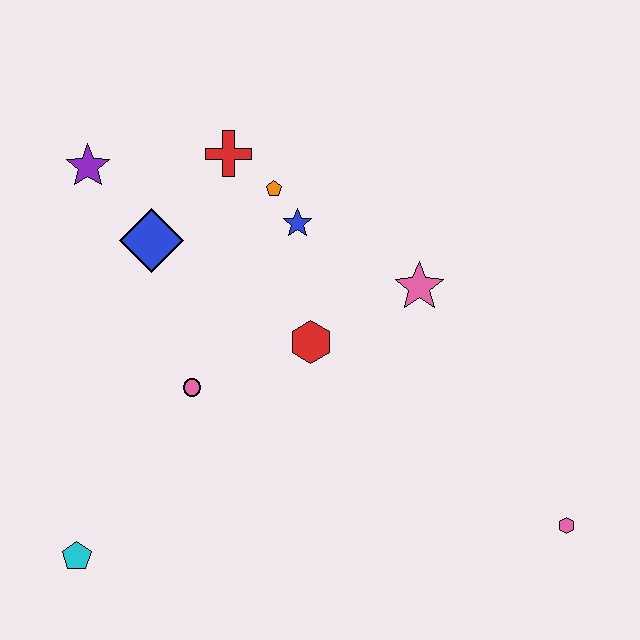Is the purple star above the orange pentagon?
Yes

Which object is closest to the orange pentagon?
The blue star is closest to the orange pentagon.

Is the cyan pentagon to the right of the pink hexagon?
No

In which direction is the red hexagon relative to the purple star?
The red hexagon is to the right of the purple star.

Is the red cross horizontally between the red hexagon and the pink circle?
Yes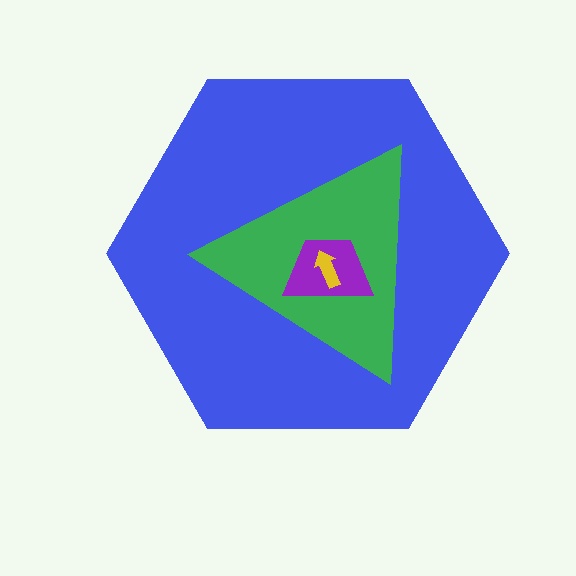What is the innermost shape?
The yellow arrow.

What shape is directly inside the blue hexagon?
The green triangle.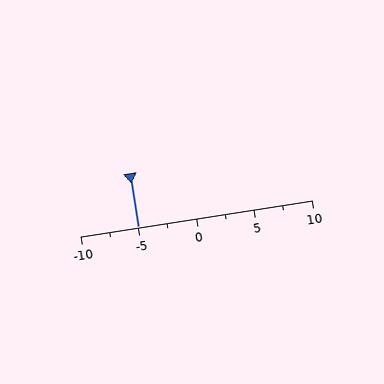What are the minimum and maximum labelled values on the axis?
The axis runs from -10 to 10.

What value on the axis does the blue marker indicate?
The marker indicates approximately -5.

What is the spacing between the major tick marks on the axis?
The major ticks are spaced 5 apart.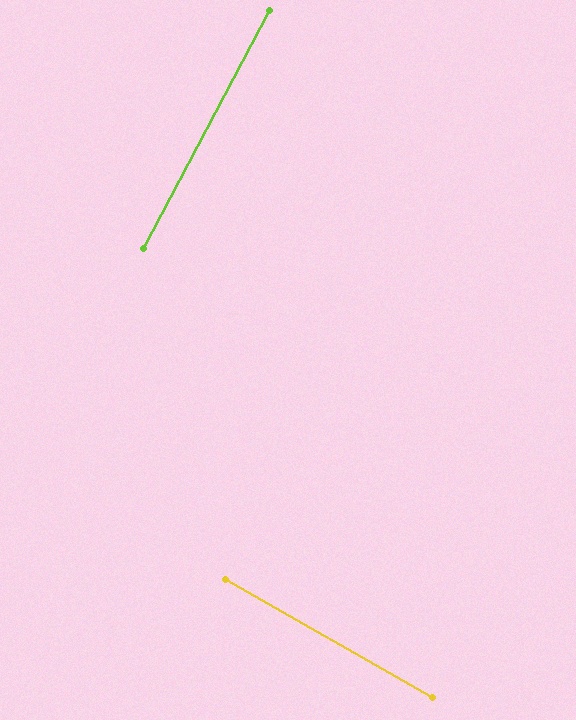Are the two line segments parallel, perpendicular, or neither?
Perpendicular — they meet at approximately 88°.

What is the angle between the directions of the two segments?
Approximately 88 degrees.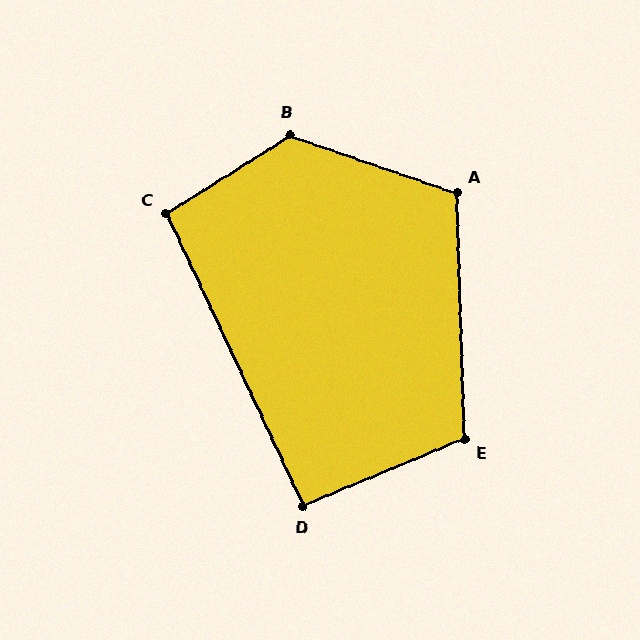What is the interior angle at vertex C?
Approximately 97 degrees (obtuse).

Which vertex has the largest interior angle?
B, at approximately 129 degrees.